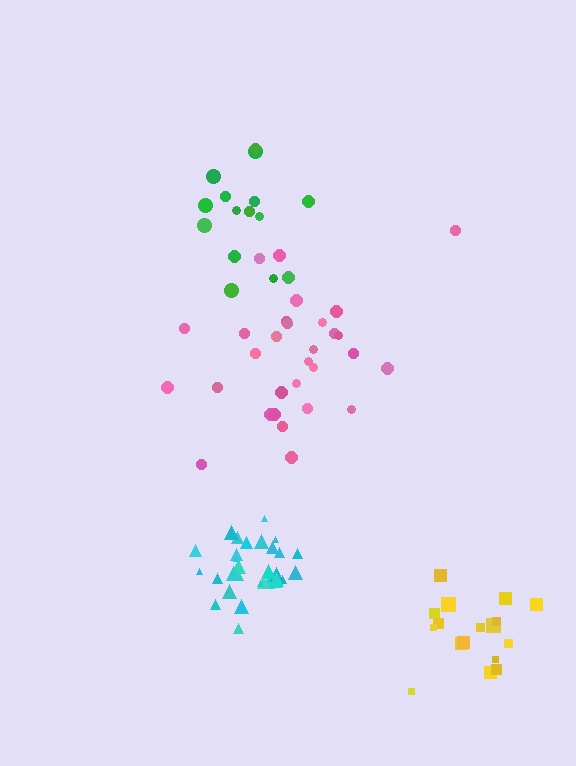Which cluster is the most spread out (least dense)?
Pink.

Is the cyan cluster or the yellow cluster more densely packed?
Cyan.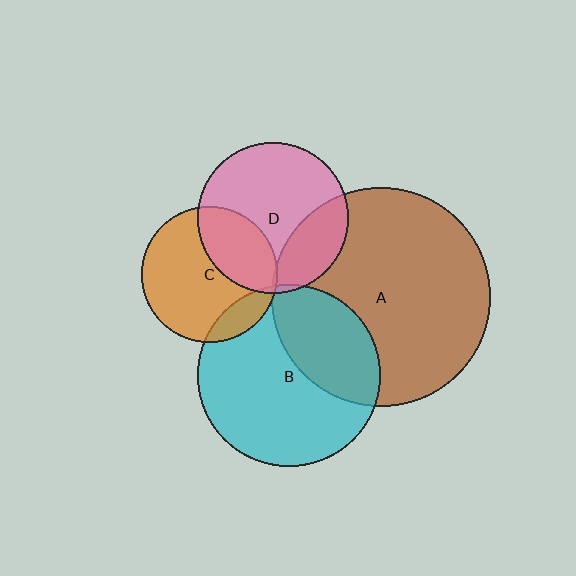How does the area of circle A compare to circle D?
Approximately 2.1 times.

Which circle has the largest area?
Circle A (brown).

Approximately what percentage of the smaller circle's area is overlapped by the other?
Approximately 5%.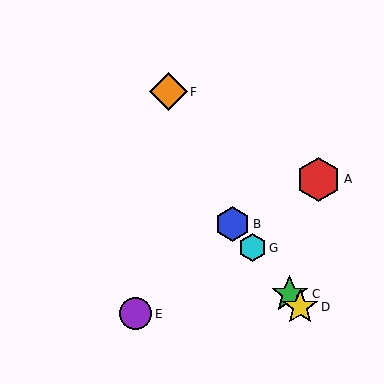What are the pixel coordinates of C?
Object C is at (290, 294).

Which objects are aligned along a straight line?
Objects B, C, D, G are aligned along a straight line.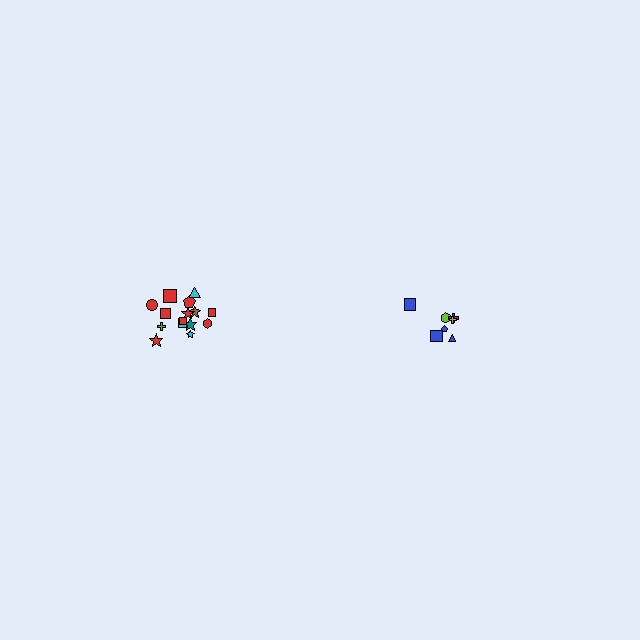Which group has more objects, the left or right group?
The left group.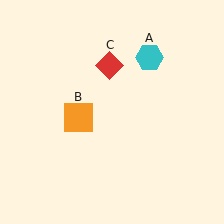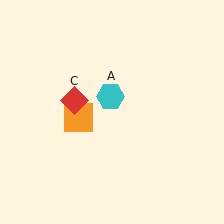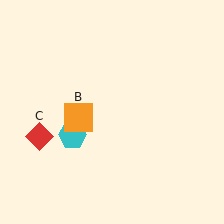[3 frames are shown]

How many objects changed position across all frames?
2 objects changed position: cyan hexagon (object A), red diamond (object C).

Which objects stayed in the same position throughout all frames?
Orange square (object B) remained stationary.